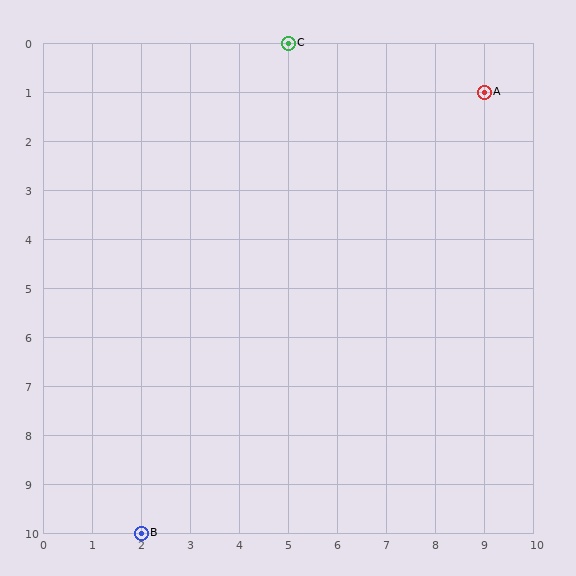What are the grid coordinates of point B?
Point B is at grid coordinates (2, 10).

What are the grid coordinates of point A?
Point A is at grid coordinates (9, 1).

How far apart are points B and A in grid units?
Points B and A are 7 columns and 9 rows apart (about 11.4 grid units diagonally).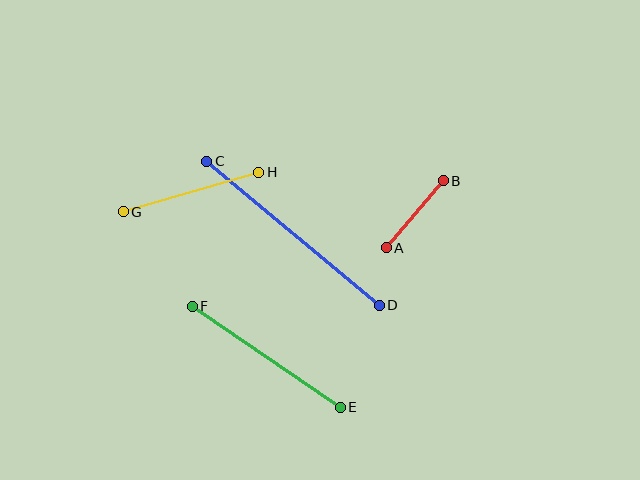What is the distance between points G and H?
The distance is approximately 141 pixels.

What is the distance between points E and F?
The distance is approximately 179 pixels.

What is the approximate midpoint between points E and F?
The midpoint is at approximately (266, 357) pixels.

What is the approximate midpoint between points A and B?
The midpoint is at approximately (415, 214) pixels.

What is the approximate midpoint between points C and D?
The midpoint is at approximately (293, 233) pixels.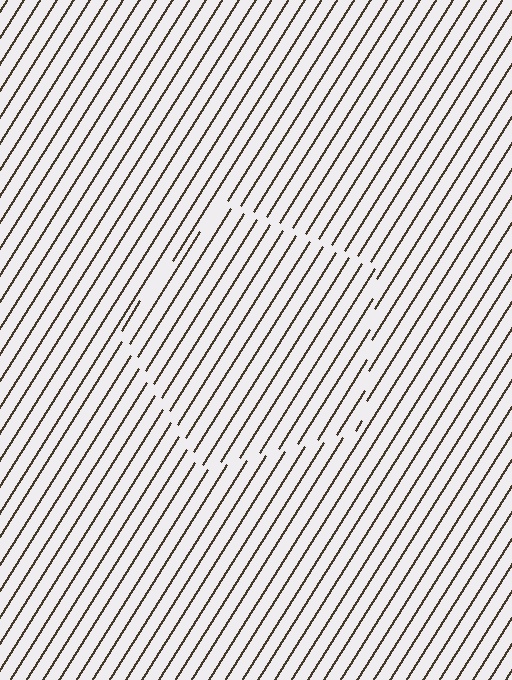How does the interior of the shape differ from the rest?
The interior of the shape contains the same grating, shifted by half a period — the contour is defined by the phase discontinuity where line-ends from the inner and outer gratings abut.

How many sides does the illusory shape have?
5 sides — the line-ends trace a pentagon.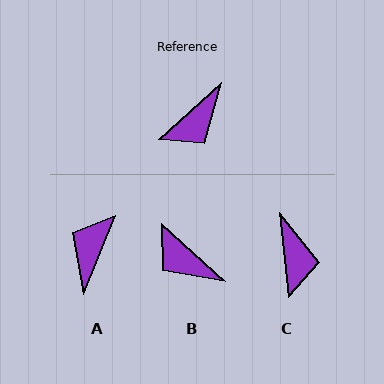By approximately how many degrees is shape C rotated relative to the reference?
Approximately 54 degrees counter-clockwise.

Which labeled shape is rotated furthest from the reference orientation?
A, about 154 degrees away.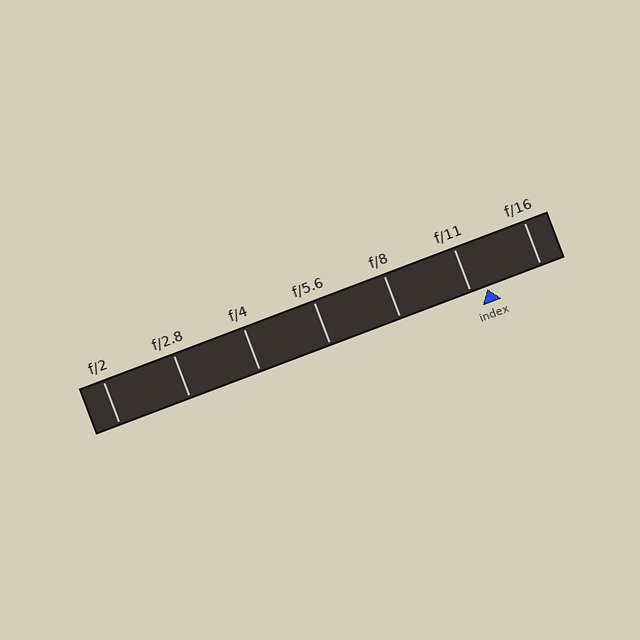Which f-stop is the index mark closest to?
The index mark is closest to f/11.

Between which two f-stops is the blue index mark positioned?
The index mark is between f/11 and f/16.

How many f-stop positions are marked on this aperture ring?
There are 7 f-stop positions marked.